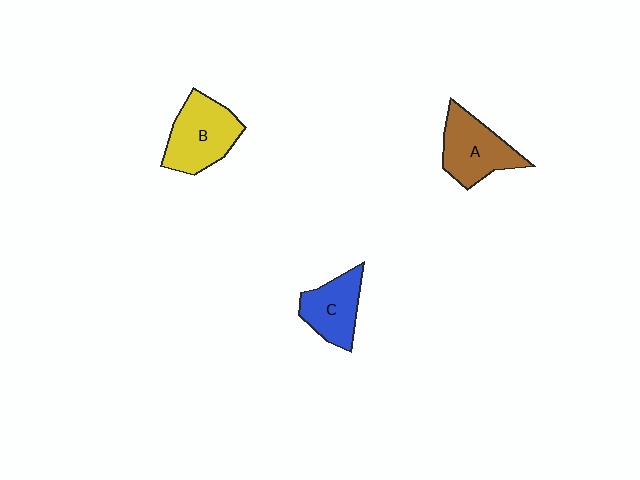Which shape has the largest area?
Shape B (yellow).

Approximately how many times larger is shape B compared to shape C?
Approximately 1.3 times.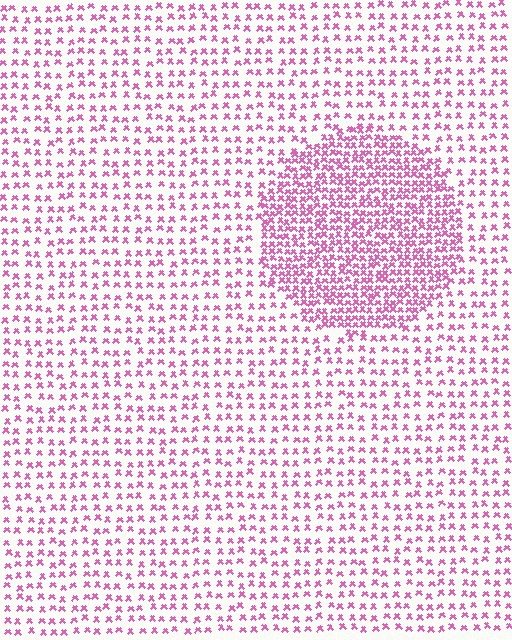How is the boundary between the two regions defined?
The boundary is defined by a change in element density (approximately 2.2x ratio). All elements are the same color, size, and shape.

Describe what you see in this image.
The image contains small pink elements arranged at two different densities. A circle-shaped region is visible where the elements are more densely packed than the surrounding area.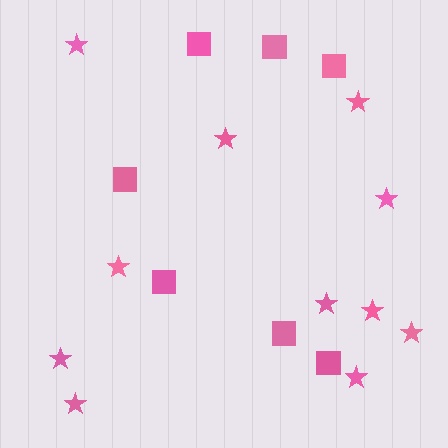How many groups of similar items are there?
There are 2 groups: one group of stars (11) and one group of squares (7).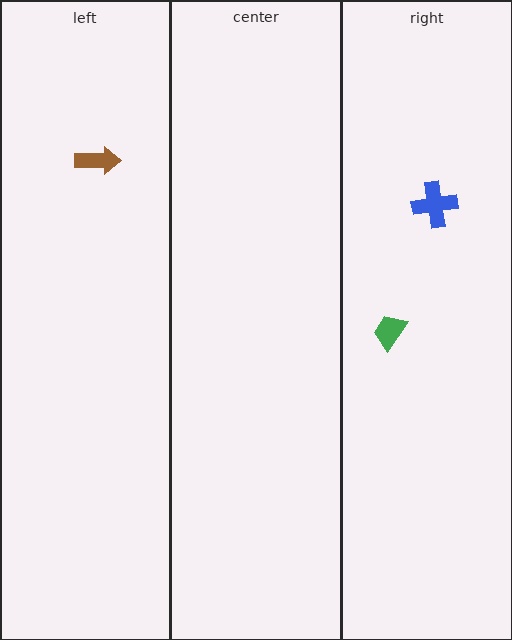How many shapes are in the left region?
1.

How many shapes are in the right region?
2.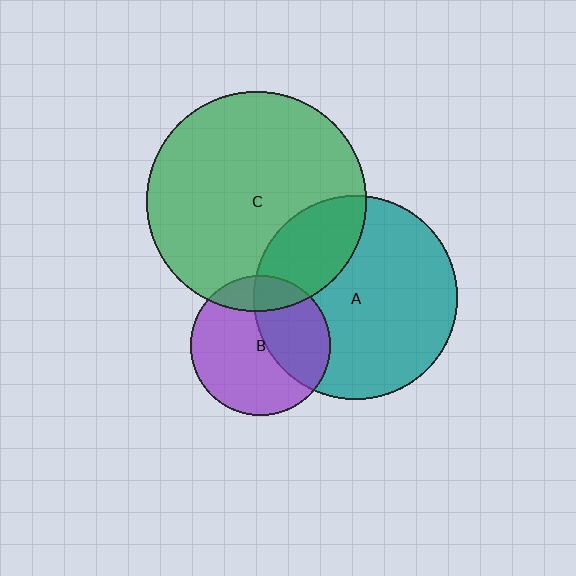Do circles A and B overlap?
Yes.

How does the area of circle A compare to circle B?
Approximately 2.1 times.